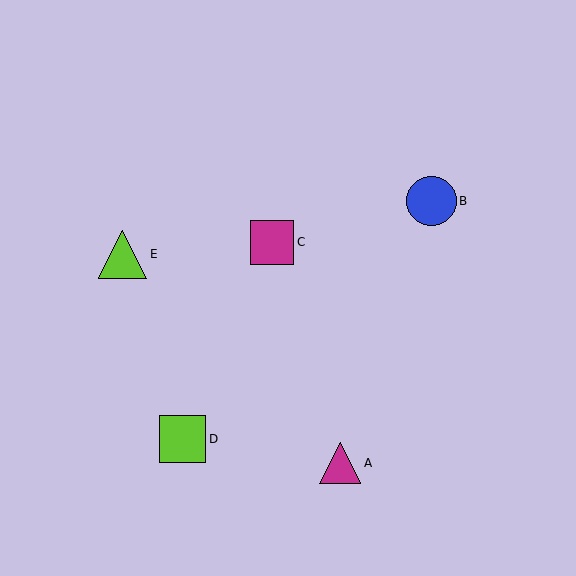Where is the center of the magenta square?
The center of the magenta square is at (272, 242).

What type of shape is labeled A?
Shape A is a magenta triangle.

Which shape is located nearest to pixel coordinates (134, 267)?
The lime triangle (labeled E) at (123, 254) is nearest to that location.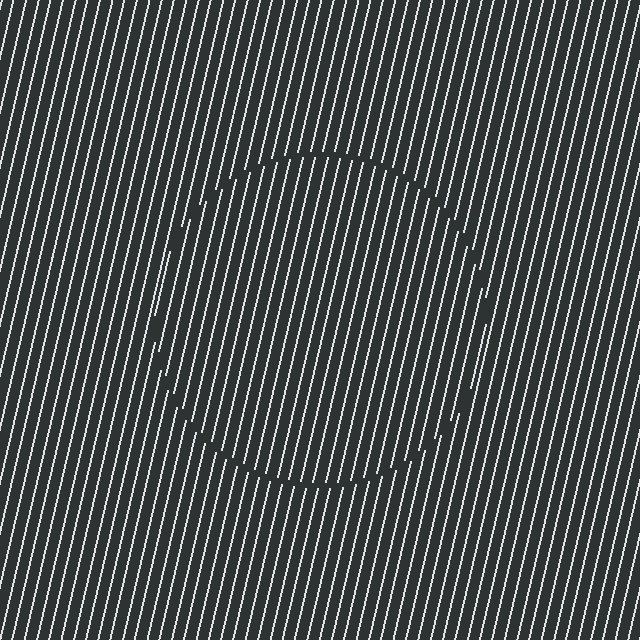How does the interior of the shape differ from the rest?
The interior of the shape contains the same grating, shifted by half a period — the contour is defined by the phase discontinuity where line-ends from the inner and outer gratings abut.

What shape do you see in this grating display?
An illusory circle. The interior of the shape contains the same grating, shifted by half a period — the contour is defined by the phase discontinuity where line-ends from the inner and outer gratings abut.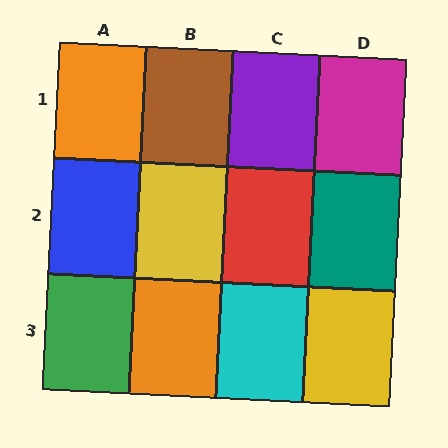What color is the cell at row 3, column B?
Orange.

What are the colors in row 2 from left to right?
Blue, yellow, red, teal.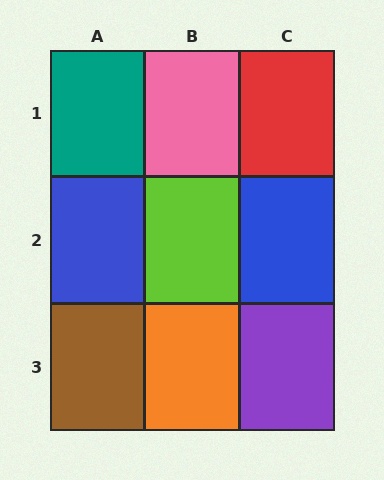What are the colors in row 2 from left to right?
Blue, lime, blue.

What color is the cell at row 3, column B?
Orange.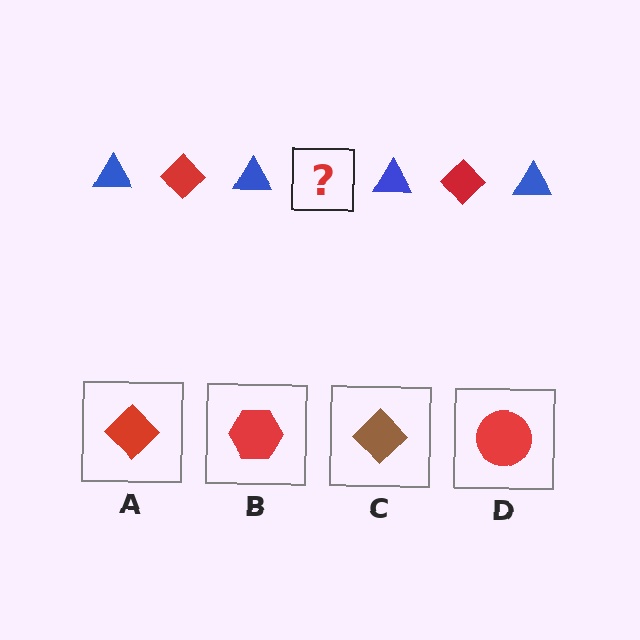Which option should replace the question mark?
Option A.